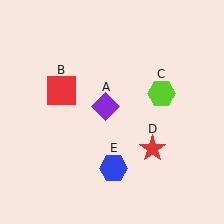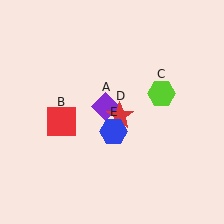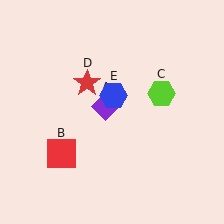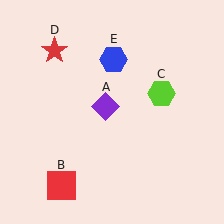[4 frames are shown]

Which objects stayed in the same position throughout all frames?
Purple diamond (object A) and lime hexagon (object C) remained stationary.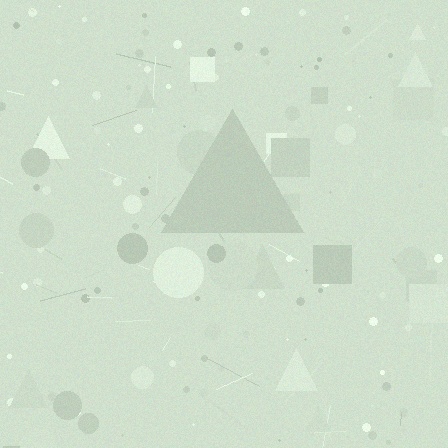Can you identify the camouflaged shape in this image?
The camouflaged shape is a triangle.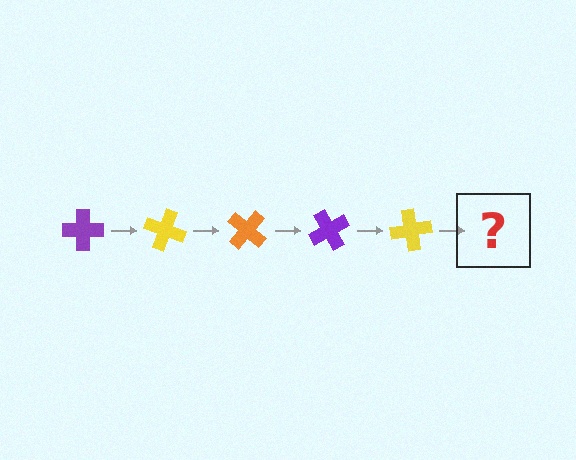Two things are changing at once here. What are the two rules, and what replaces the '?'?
The two rules are that it rotates 20 degrees each step and the color cycles through purple, yellow, and orange. The '?' should be an orange cross, rotated 100 degrees from the start.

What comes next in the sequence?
The next element should be an orange cross, rotated 100 degrees from the start.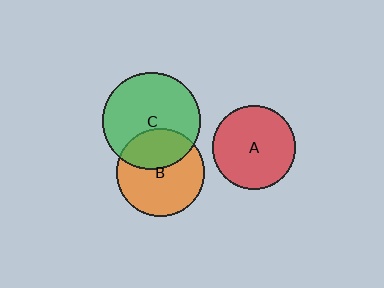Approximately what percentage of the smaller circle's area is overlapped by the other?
Approximately 35%.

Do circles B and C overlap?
Yes.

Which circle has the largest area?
Circle C (green).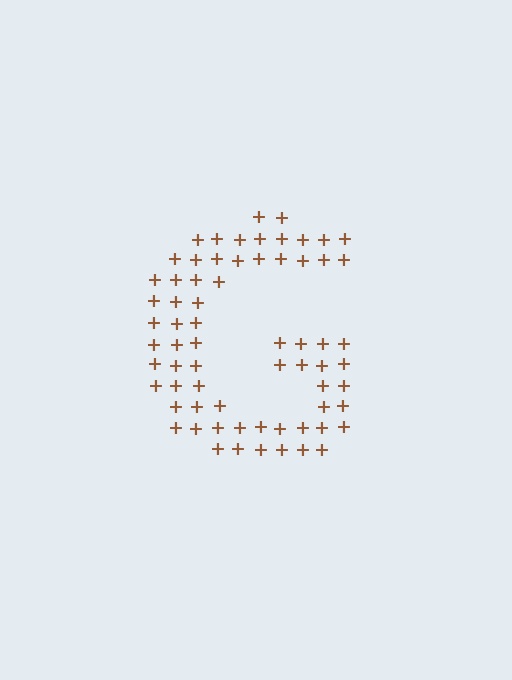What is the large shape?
The large shape is the letter G.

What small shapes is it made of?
It is made of small plus signs.